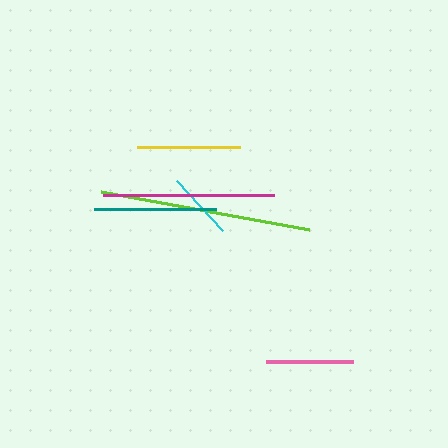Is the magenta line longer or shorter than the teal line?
The magenta line is longer than the teal line.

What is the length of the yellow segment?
The yellow segment is approximately 103 pixels long.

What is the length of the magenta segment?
The magenta segment is approximately 171 pixels long.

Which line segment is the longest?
The lime line is the longest at approximately 212 pixels.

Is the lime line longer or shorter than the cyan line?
The lime line is longer than the cyan line.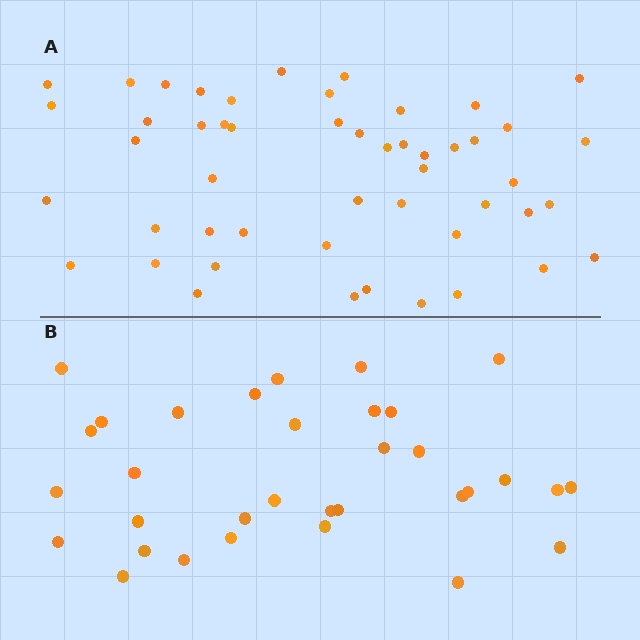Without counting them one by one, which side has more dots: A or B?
Region A (the top region) has more dots.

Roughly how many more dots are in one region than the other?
Region A has approximately 15 more dots than region B.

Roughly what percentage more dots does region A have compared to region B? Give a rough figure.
About 50% more.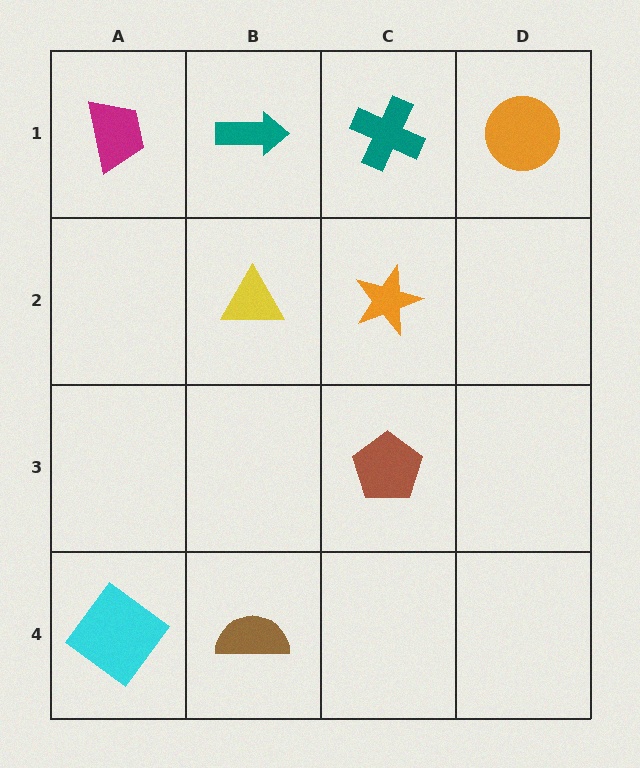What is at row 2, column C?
An orange star.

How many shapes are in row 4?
2 shapes.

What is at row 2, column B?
A yellow triangle.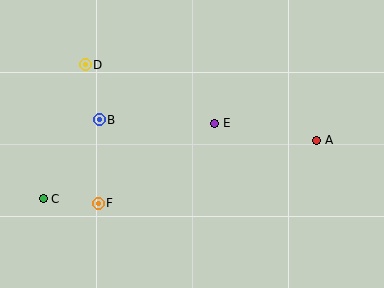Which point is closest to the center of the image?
Point E at (215, 123) is closest to the center.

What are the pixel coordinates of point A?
Point A is at (317, 140).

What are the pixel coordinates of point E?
Point E is at (215, 123).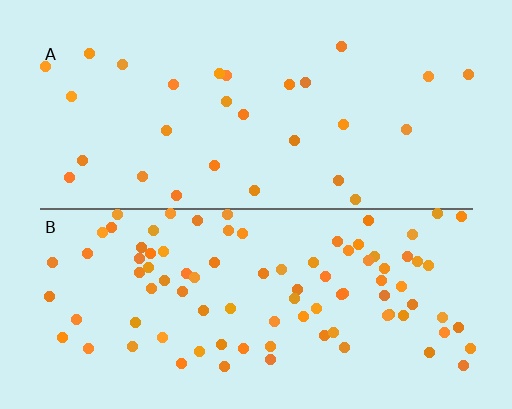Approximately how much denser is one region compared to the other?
Approximately 3.2× — region B over region A.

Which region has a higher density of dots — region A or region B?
B (the bottom).